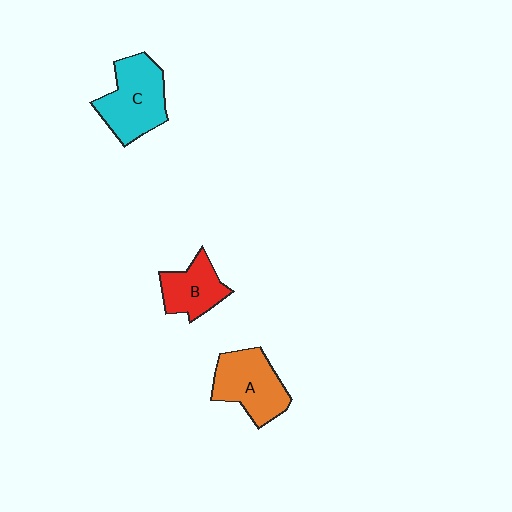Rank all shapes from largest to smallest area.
From largest to smallest: C (cyan), A (orange), B (red).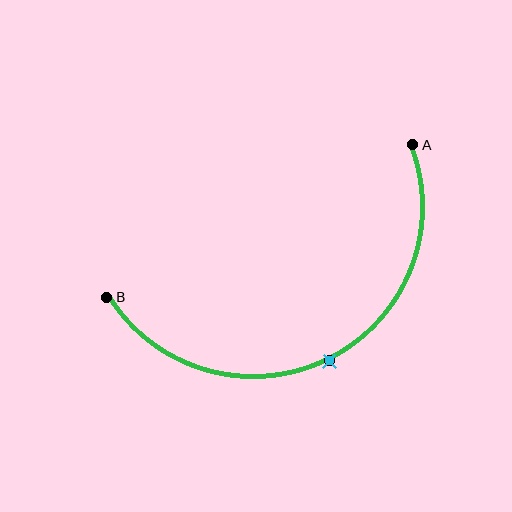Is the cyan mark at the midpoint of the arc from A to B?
Yes. The cyan mark lies on the arc at equal arc-length from both A and B — it is the arc midpoint.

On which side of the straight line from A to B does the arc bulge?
The arc bulges below the straight line connecting A and B.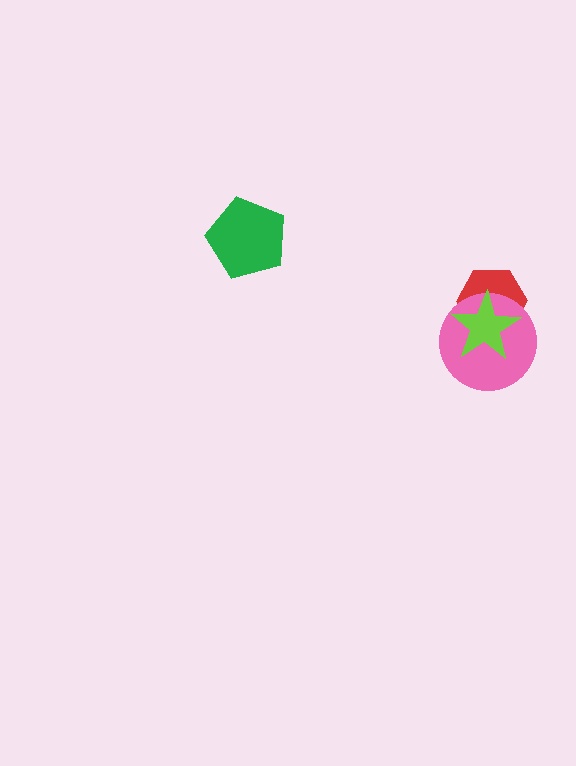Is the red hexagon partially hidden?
Yes, it is partially covered by another shape.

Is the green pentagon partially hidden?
No, no other shape covers it.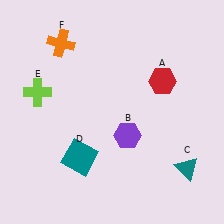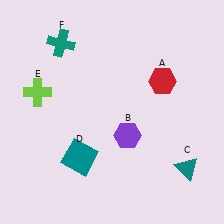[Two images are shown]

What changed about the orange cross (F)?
In Image 1, F is orange. In Image 2, it changed to teal.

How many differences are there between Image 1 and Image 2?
There is 1 difference between the two images.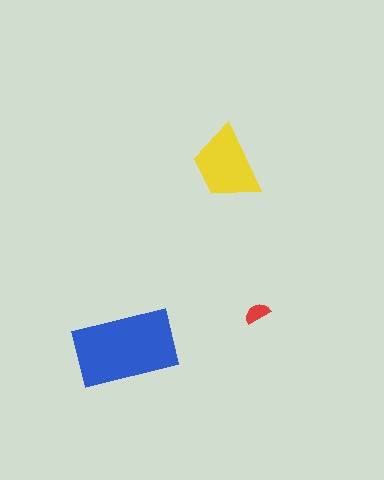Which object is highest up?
The yellow trapezoid is topmost.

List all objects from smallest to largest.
The red semicircle, the yellow trapezoid, the blue rectangle.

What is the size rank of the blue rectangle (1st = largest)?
1st.